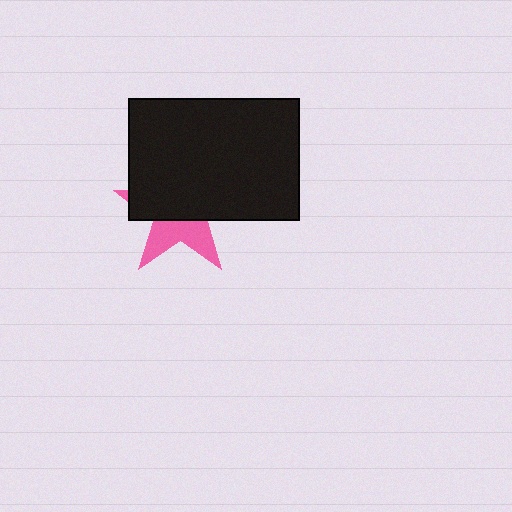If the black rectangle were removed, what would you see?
You would see the complete pink star.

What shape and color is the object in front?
The object in front is a black rectangle.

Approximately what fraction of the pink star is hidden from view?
Roughly 63% of the pink star is hidden behind the black rectangle.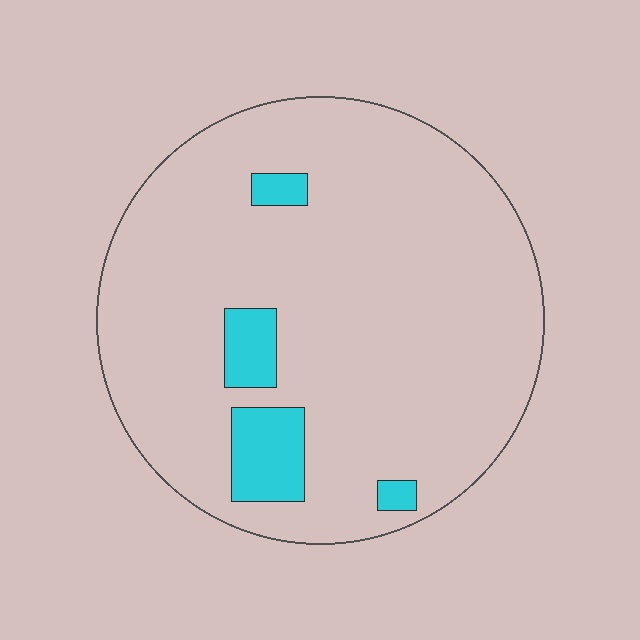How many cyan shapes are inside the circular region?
4.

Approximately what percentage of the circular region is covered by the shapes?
Approximately 10%.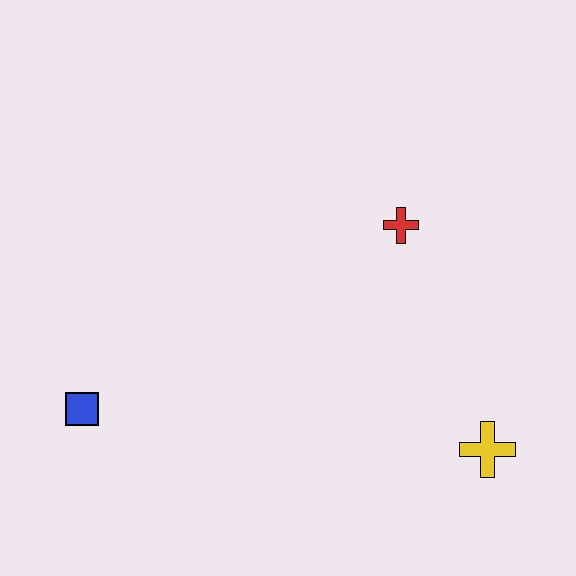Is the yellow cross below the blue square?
Yes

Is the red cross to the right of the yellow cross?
No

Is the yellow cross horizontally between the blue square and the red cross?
No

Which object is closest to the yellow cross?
The red cross is closest to the yellow cross.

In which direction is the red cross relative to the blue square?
The red cross is to the right of the blue square.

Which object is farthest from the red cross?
The blue square is farthest from the red cross.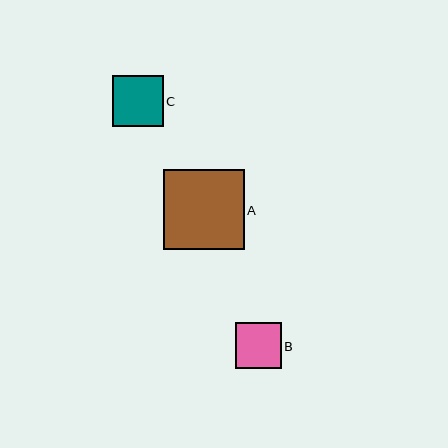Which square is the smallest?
Square B is the smallest with a size of approximately 46 pixels.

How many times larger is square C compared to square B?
Square C is approximately 1.1 times the size of square B.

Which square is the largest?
Square A is the largest with a size of approximately 81 pixels.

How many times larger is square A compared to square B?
Square A is approximately 1.8 times the size of square B.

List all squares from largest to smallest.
From largest to smallest: A, C, B.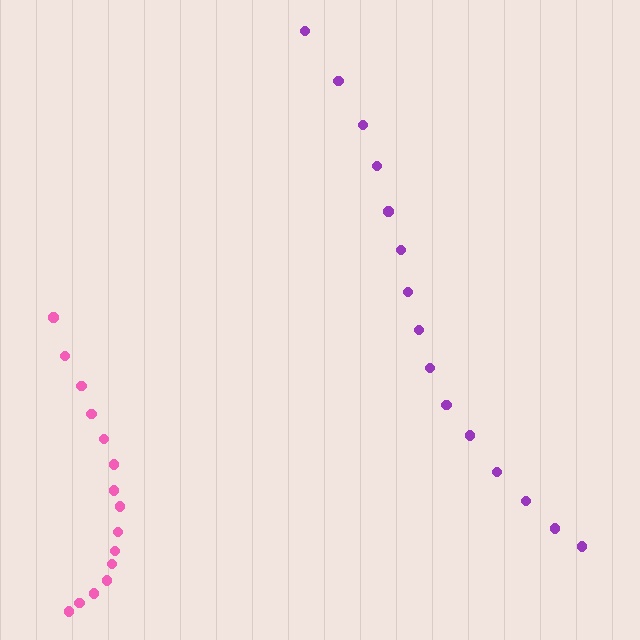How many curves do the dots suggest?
There are 2 distinct paths.